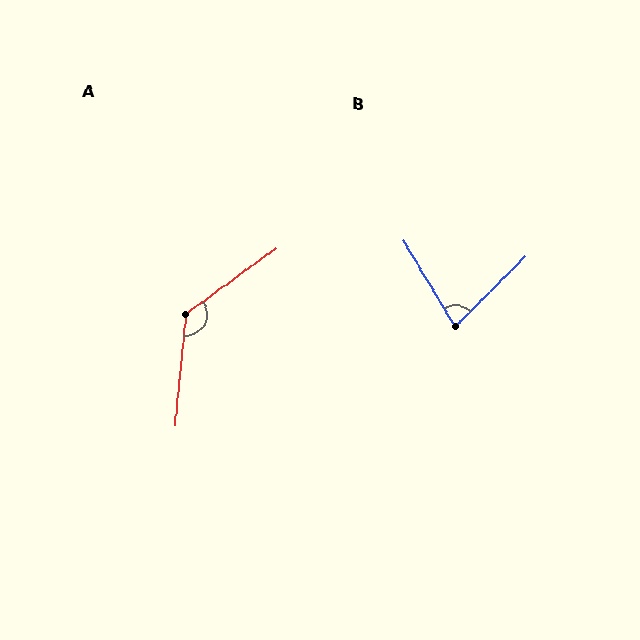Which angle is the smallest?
B, at approximately 76 degrees.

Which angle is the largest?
A, at approximately 131 degrees.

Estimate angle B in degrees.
Approximately 76 degrees.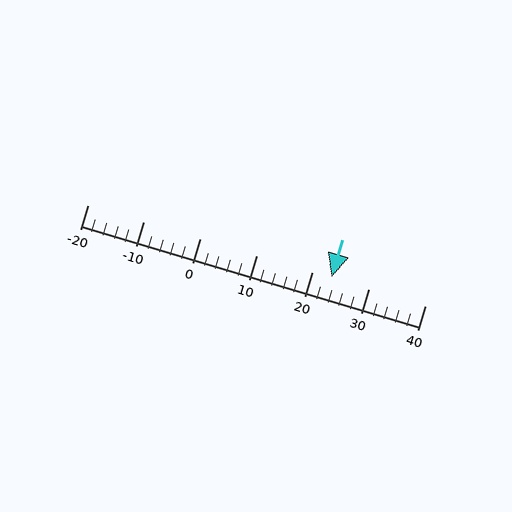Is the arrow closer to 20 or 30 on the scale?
The arrow is closer to 20.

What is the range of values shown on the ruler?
The ruler shows values from -20 to 40.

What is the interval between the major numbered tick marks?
The major tick marks are spaced 10 units apart.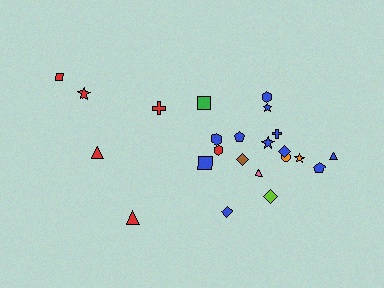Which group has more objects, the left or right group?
The right group.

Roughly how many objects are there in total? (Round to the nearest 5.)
Roughly 25 objects in total.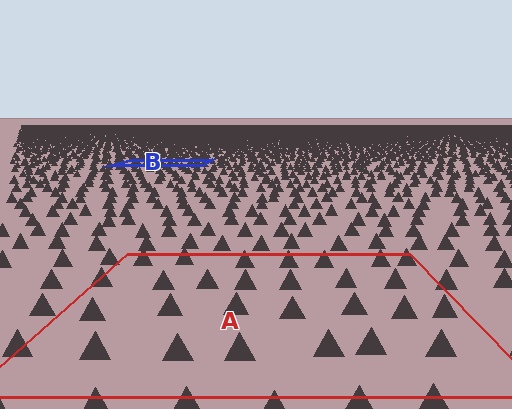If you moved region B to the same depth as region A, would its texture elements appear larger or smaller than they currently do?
They would appear larger. At a closer depth, the same texture elements are projected at a bigger on-screen size.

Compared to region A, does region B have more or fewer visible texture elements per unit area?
Region B has more texture elements per unit area — they are packed more densely because it is farther away.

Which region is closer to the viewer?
Region A is closer. The texture elements there are larger and more spread out.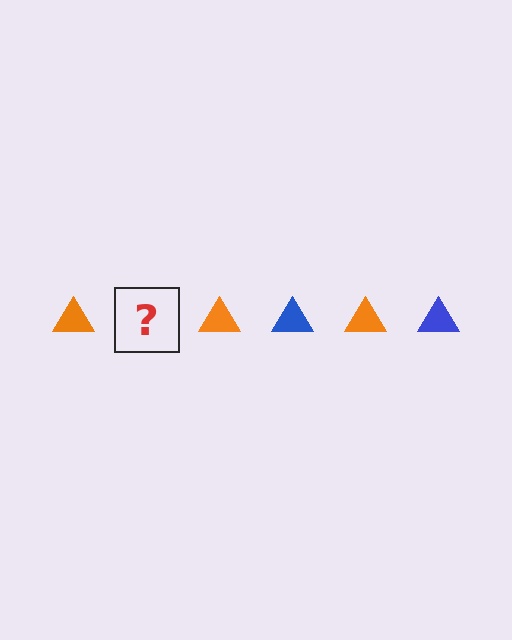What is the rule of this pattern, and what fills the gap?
The rule is that the pattern cycles through orange, blue triangles. The gap should be filled with a blue triangle.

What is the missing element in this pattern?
The missing element is a blue triangle.